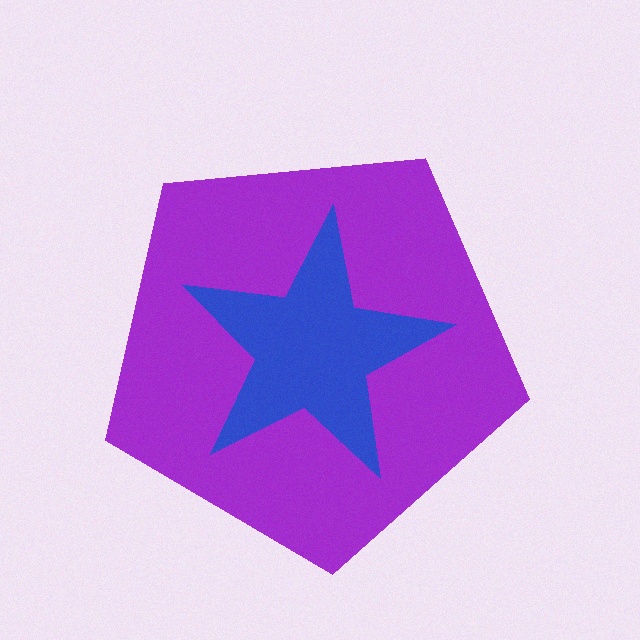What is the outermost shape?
The purple pentagon.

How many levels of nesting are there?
2.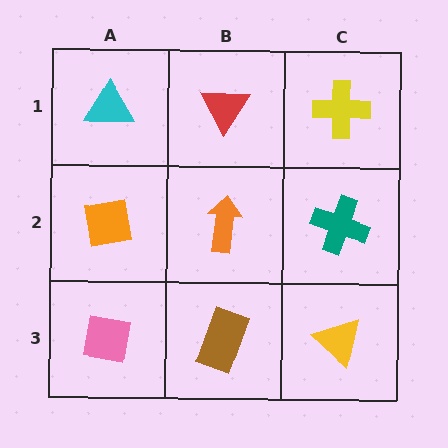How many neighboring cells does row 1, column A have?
2.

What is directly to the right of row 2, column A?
An orange arrow.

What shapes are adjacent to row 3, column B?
An orange arrow (row 2, column B), a pink square (row 3, column A), a yellow triangle (row 3, column C).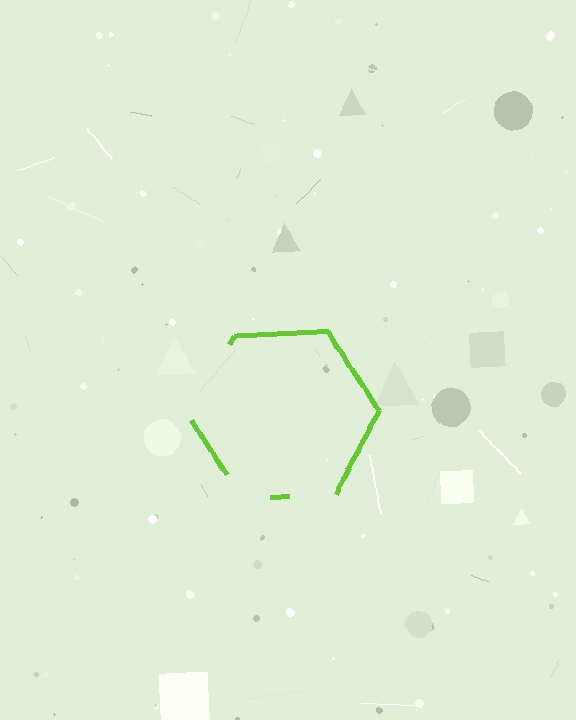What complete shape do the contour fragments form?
The contour fragments form a hexagon.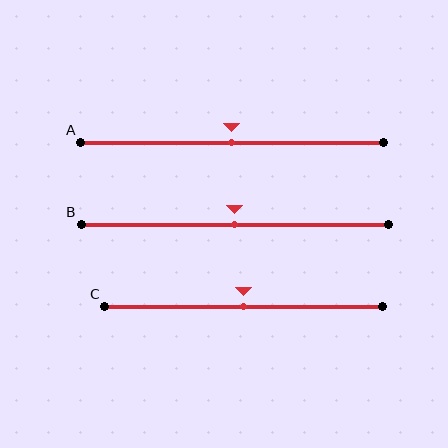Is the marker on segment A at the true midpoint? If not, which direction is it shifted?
Yes, the marker on segment A is at the true midpoint.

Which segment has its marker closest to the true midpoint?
Segment A has its marker closest to the true midpoint.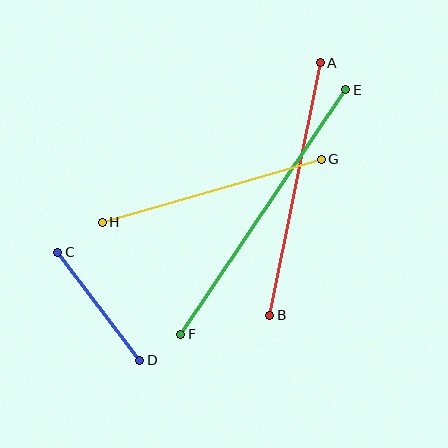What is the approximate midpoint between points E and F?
The midpoint is at approximately (263, 212) pixels.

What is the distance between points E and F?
The distance is approximately 295 pixels.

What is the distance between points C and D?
The distance is approximately 135 pixels.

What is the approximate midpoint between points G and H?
The midpoint is at approximately (212, 191) pixels.